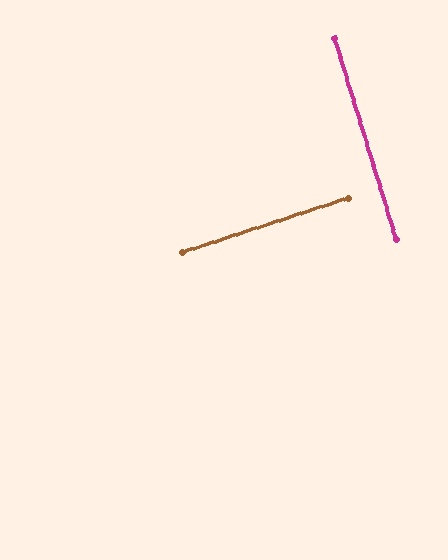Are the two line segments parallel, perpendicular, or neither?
Perpendicular — they meet at approximately 89°.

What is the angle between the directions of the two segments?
Approximately 89 degrees.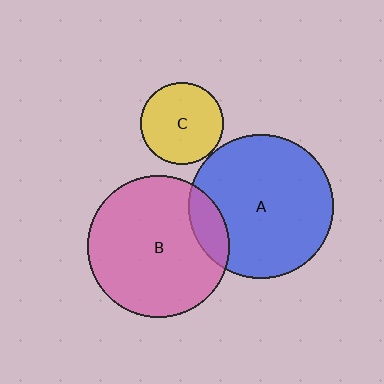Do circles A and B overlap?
Yes.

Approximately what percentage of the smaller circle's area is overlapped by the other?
Approximately 15%.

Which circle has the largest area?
Circle A (blue).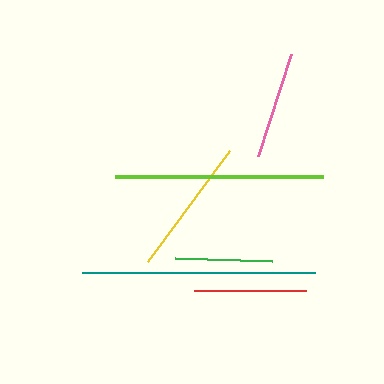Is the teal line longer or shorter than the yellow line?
The teal line is longer than the yellow line.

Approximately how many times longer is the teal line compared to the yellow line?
The teal line is approximately 1.7 times the length of the yellow line.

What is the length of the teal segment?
The teal segment is approximately 233 pixels long.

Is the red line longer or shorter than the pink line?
The red line is longer than the pink line.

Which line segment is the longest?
The teal line is the longest at approximately 233 pixels.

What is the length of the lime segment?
The lime segment is approximately 208 pixels long.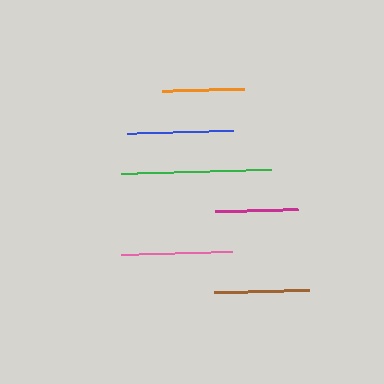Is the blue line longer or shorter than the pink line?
The pink line is longer than the blue line.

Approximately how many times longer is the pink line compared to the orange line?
The pink line is approximately 1.4 times the length of the orange line.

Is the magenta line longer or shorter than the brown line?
The brown line is longer than the magenta line.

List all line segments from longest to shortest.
From longest to shortest: green, pink, blue, brown, magenta, orange.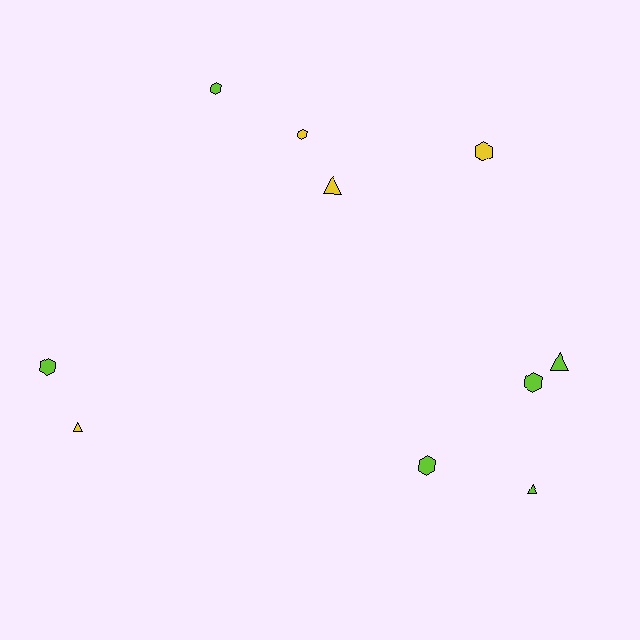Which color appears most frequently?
Lime, with 6 objects.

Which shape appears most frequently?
Hexagon, with 6 objects.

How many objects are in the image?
There are 10 objects.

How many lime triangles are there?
There are 2 lime triangles.